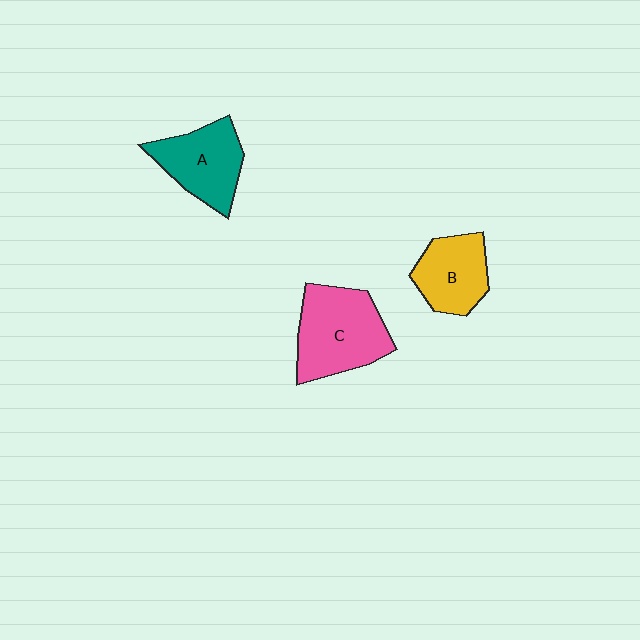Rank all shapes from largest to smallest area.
From largest to smallest: C (pink), A (teal), B (yellow).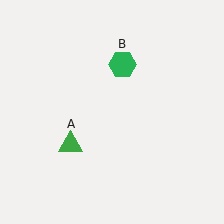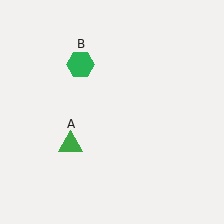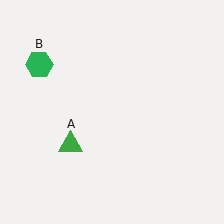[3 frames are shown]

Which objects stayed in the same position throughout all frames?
Green triangle (object A) remained stationary.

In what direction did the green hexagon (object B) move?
The green hexagon (object B) moved left.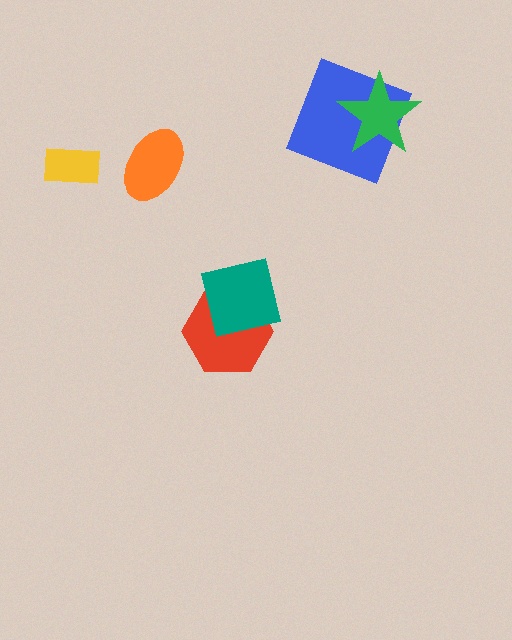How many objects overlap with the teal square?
1 object overlaps with the teal square.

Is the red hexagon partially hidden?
Yes, it is partially covered by another shape.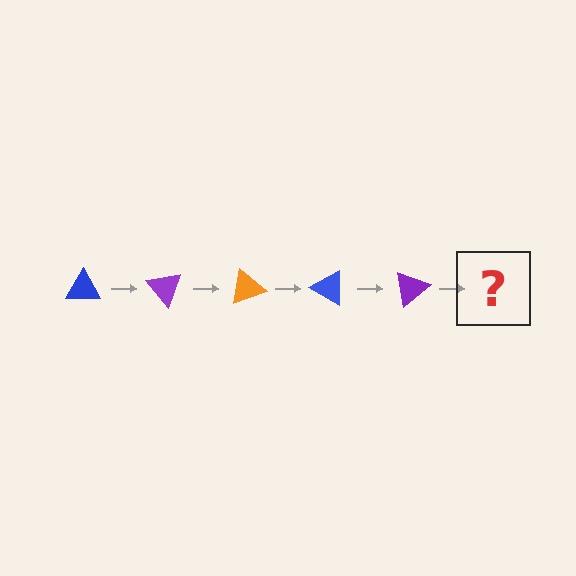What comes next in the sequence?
The next element should be an orange triangle, rotated 250 degrees from the start.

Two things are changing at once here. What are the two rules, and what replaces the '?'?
The two rules are that it rotates 50 degrees each step and the color cycles through blue, purple, and orange. The '?' should be an orange triangle, rotated 250 degrees from the start.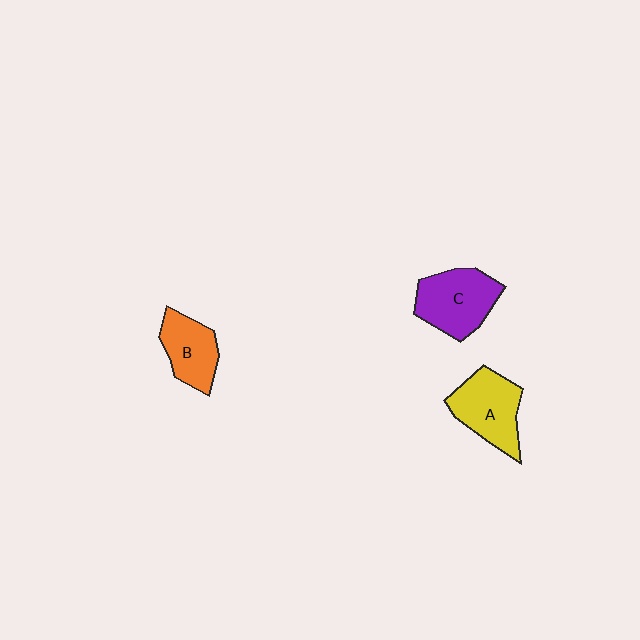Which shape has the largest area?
Shape C (purple).